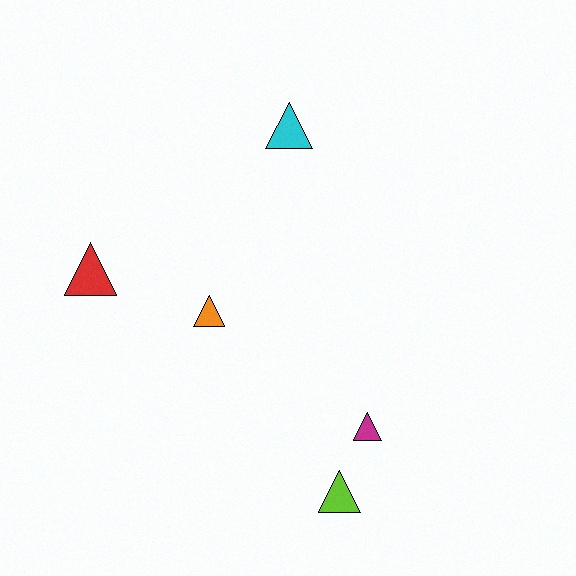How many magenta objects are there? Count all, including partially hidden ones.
There is 1 magenta object.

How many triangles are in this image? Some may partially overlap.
There are 5 triangles.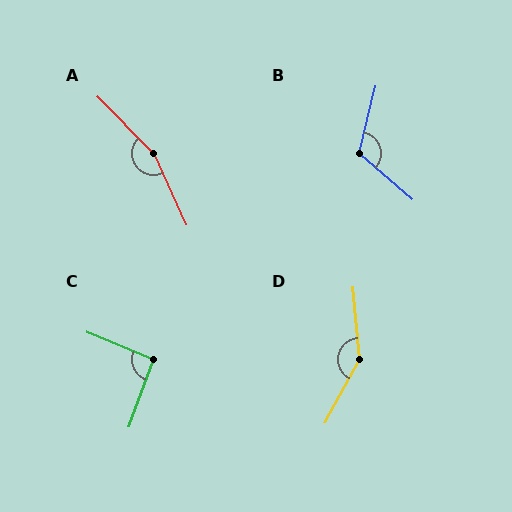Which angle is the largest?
A, at approximately 160 degrees.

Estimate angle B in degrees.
Approximately 117 degrees.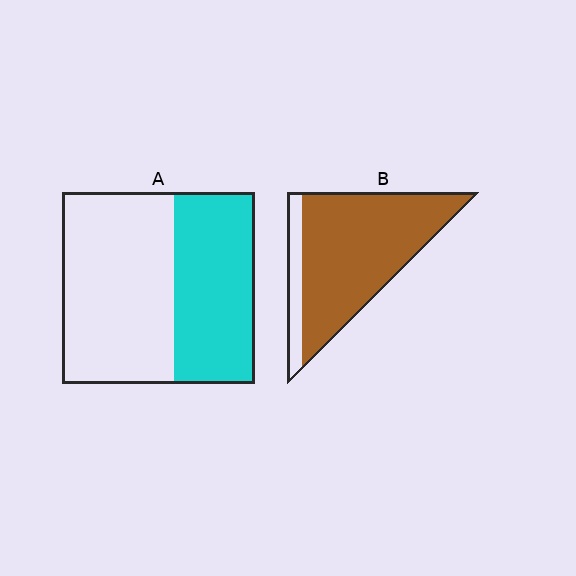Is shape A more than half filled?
No.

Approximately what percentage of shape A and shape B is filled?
A is approximately 40% and B is approximately 85%.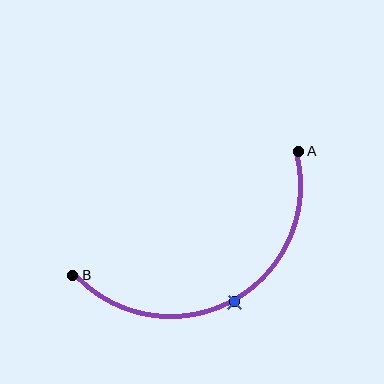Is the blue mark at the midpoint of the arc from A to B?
Yes. The blue mark lies on the arc at equal arc-length from both A and B — it is the arc midpoint.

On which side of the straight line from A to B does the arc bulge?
The arc bulges below the straight line connecting A and B.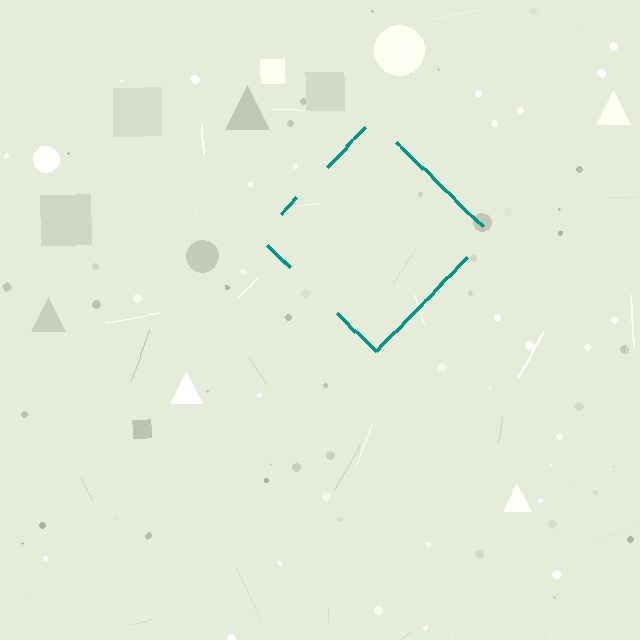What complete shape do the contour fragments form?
The contour fragments form a diamond.